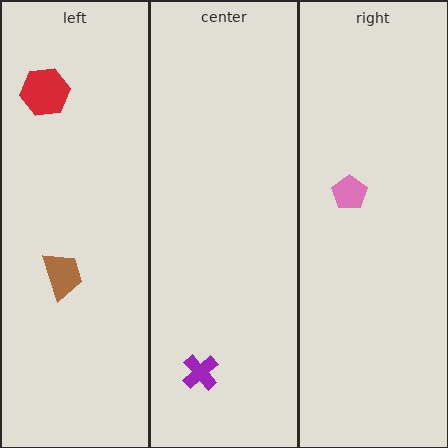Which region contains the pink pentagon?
The right region.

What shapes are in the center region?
The purple cross.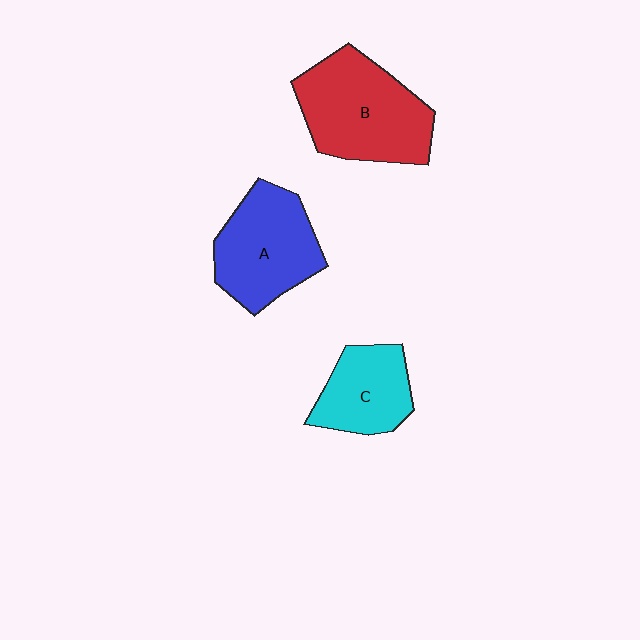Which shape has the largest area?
Shape B (red).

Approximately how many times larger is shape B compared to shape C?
Approximately 1.6 times.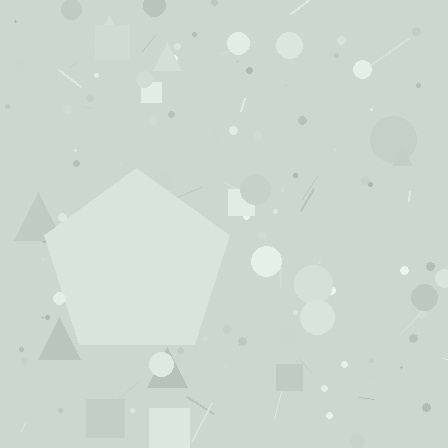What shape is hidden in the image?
A pentagon is hidden in the image.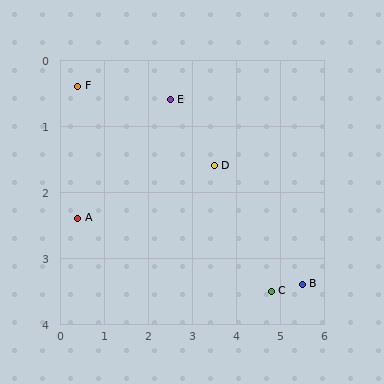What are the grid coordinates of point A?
Point A is at approximately (0.4, 2.4).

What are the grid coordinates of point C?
Point C is at approximately (4.8, 3.5).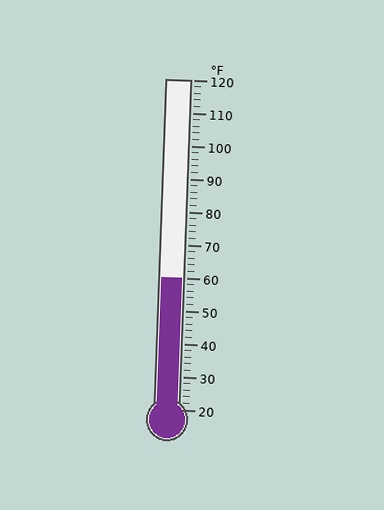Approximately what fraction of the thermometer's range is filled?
The thermometer is filled to approximately 40% of its range.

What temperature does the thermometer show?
The thermometer shows approximately 60°F.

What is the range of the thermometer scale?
The thermometer scale ranges from 20°F to 120°F.